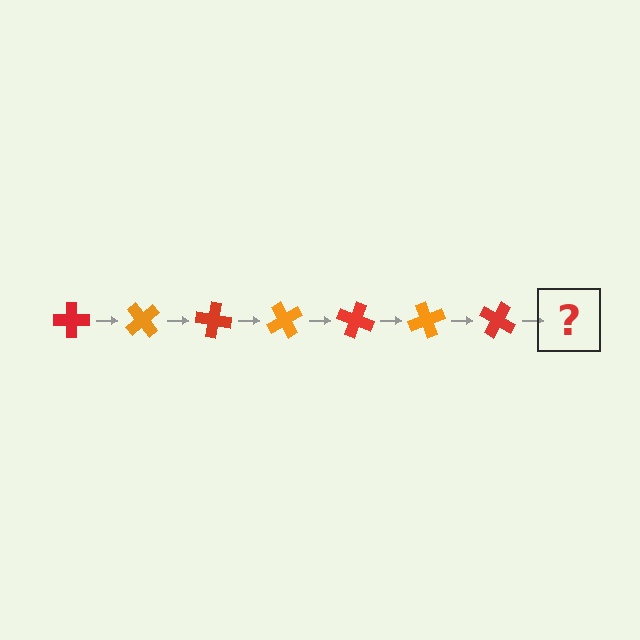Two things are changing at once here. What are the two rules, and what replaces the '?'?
The two rules are that it rotates 50 degrees each step and the color cycles through red and orange. The '?' should be an orange cross, rotated 350 degrees from the start.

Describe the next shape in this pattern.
It should be an orange cross, rotated 350 degrees from the start.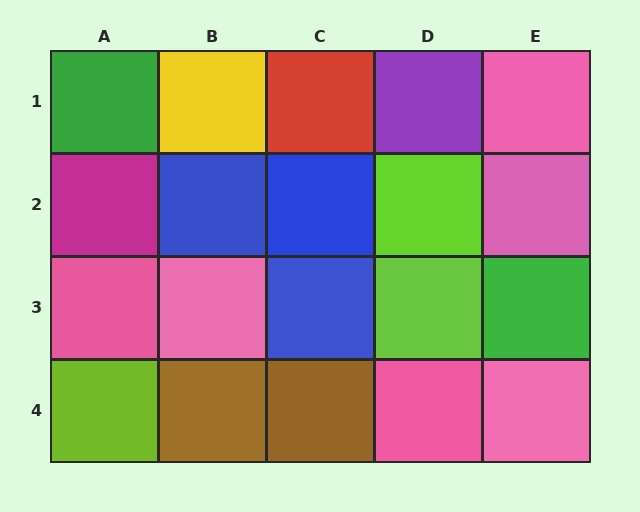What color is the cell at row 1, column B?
Yellow.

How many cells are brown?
2 cells are brown.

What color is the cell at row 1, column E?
Pink.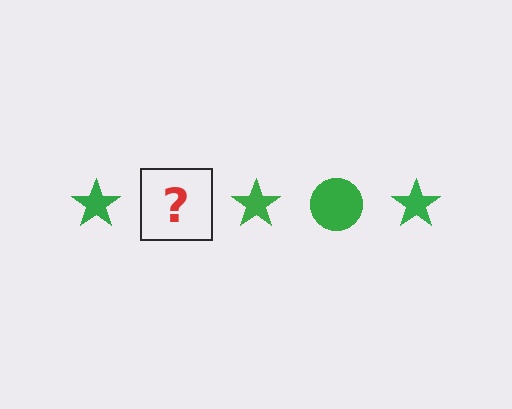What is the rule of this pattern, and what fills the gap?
The rule is that the pattern cycles through star, circle shapes in green. The gap should be filled with a green circle.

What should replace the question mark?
The question mark should be replaced with a green circle.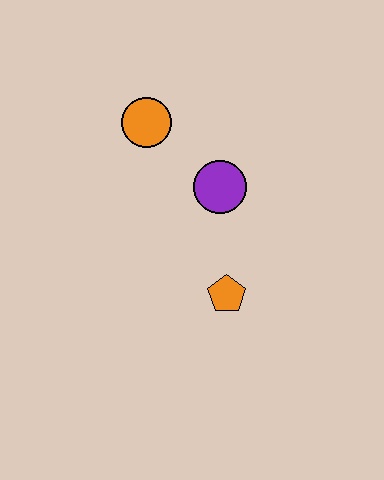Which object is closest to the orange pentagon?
The purple circle is closest to the orange pentagon.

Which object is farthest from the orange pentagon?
The orange circle is farthest from the orange pentagon.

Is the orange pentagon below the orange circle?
Yes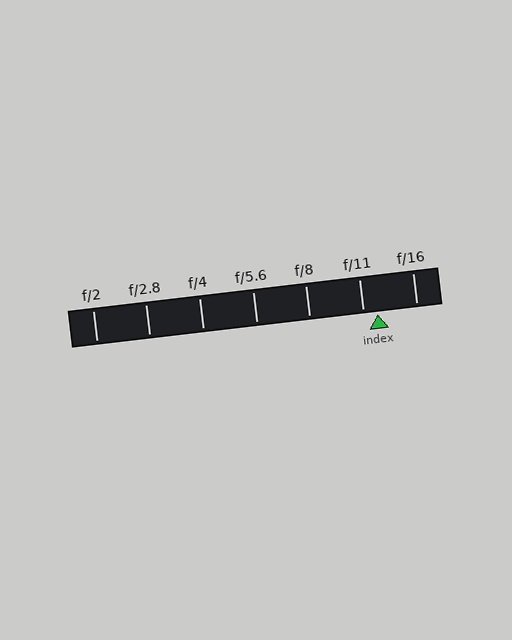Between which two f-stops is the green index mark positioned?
The index mark is between f/11 and f/16.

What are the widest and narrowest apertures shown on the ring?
The widest aperture shown is f/2 and the narrowest is f/16.